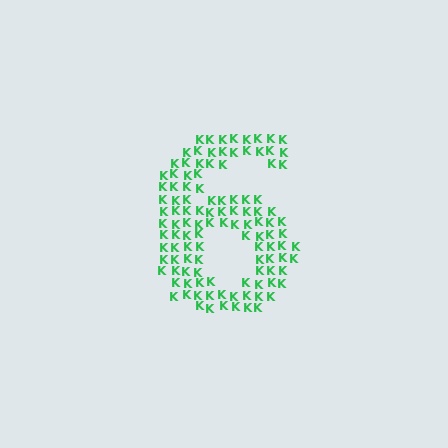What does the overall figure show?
The overall figure shows the digit 6.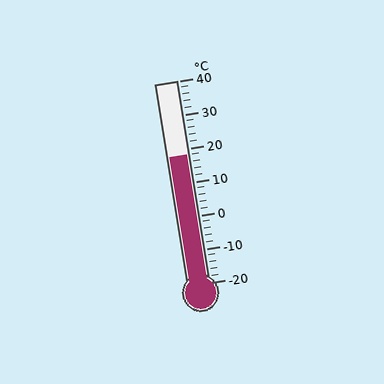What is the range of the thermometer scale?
The thermometer scale ranges from -20°C to 40°C.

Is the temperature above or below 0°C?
The temperature is above 0°C.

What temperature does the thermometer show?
The thermometer shows approximately 18°C.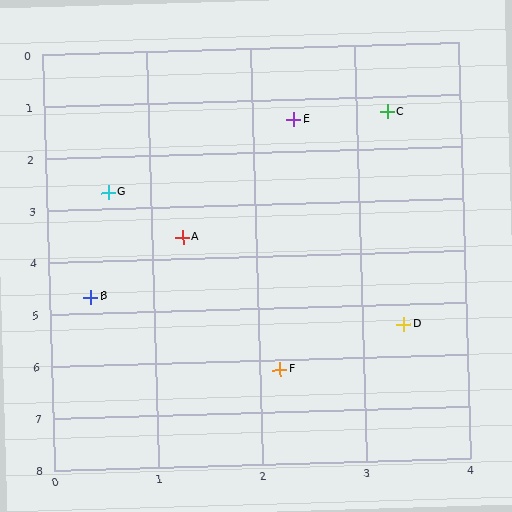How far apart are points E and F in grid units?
Points E and F are about 4.8 grid units apart.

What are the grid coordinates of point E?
Point E is at approximately (2.4, 1.4).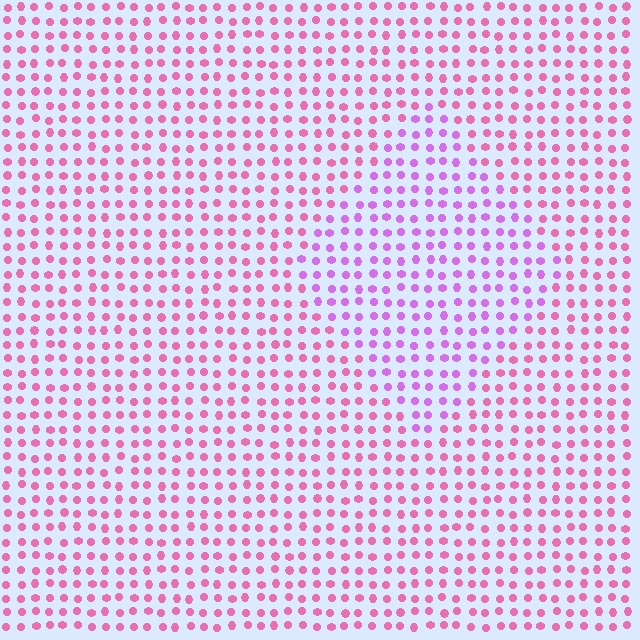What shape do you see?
I see a diamond.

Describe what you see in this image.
The image is filled with small pink elements in a uniform arrangement. A diamond-shaped region is visible where the elements are tinted to a slightly different hue, forming a subtle color boundary.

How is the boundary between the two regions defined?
The boundary is defined purely by a slight shift in hue (about 36 degrees). Spacing, size, and orientation are identical on both sides.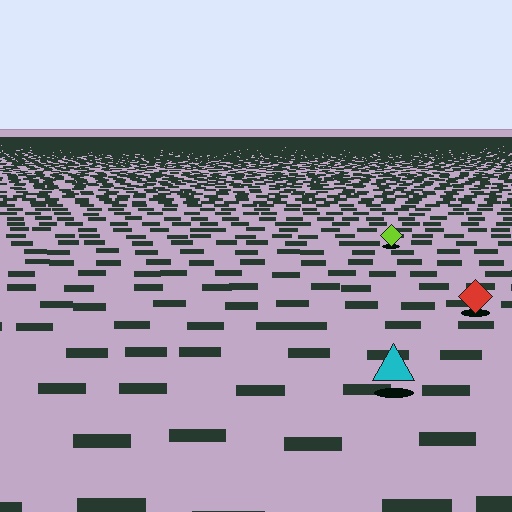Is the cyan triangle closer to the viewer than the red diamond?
Yes. The cyan triangle is closer — you can tell from the texture gradient: the ground texture is coarser near it.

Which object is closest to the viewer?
The cyan triangle is closest. The texture marks near it are larger and more spread out.